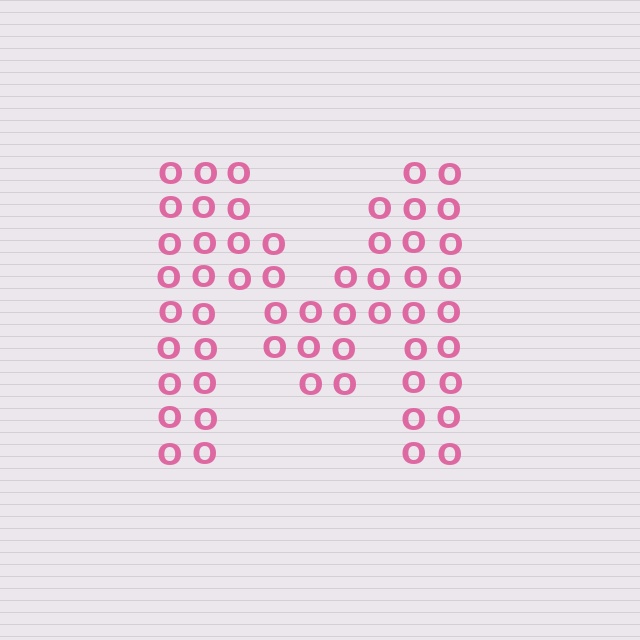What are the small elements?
The small elements are letter O's.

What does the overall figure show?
The overall figure shows the letter M.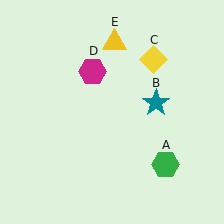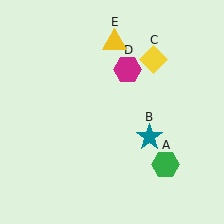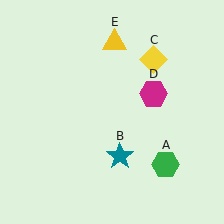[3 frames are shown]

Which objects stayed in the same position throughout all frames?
Green hexagon (object A) and yellow diamond (object C) and yellow triangle (object E) remained stationary.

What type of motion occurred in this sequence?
The teal star (object B), magenta hexagon (object D) rotated clockwise around the center of the scene.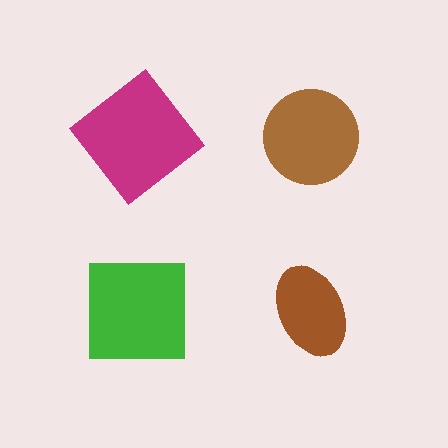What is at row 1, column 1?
A magenta diamond.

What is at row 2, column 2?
A brown ellipse.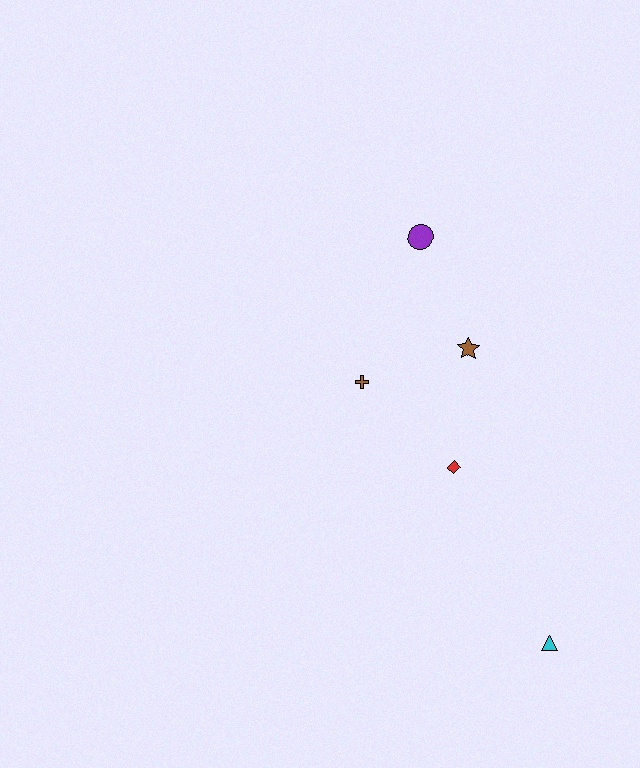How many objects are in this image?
There are 5 objects.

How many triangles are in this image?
There is 1 triangle.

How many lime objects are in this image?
There are no lime objects.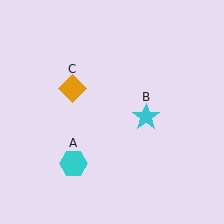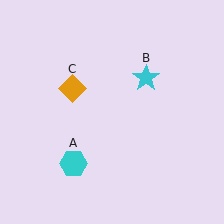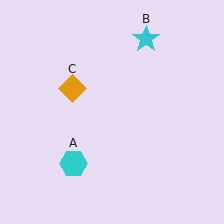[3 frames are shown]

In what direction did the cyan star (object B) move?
The cyan star (object B) moved up.